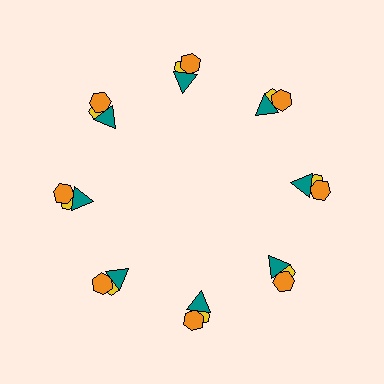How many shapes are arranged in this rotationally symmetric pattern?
There are 24 shapes, arranged in 8 groups of 3.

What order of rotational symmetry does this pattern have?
This pattern has 8-fold rotational symmetry.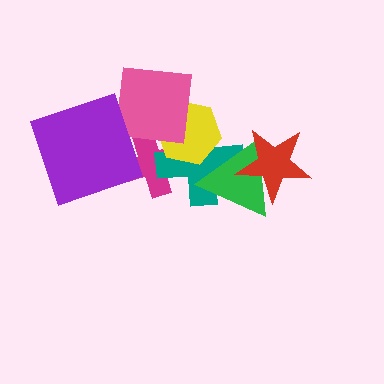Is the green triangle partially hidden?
Yes, it is partially covered by another shape.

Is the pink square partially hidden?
Yes, it is partially covered by another shape.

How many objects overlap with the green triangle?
3 objects overlap with the green triangle.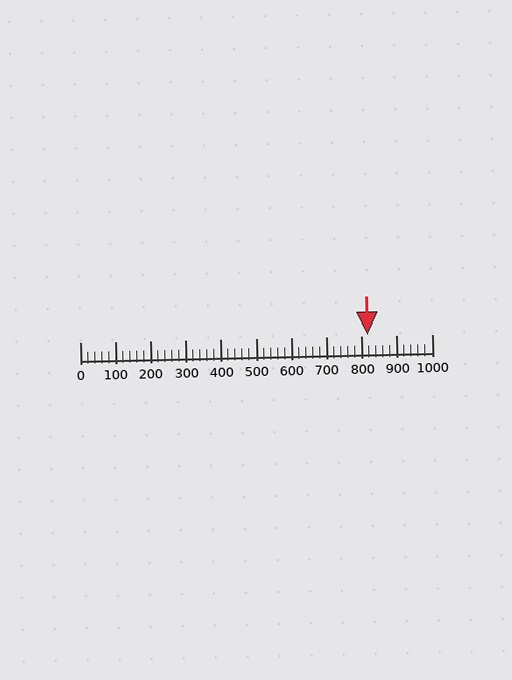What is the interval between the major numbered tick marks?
The major tick marks are spaced 100 units apart.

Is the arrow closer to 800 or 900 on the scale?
The arrow is closer to 800.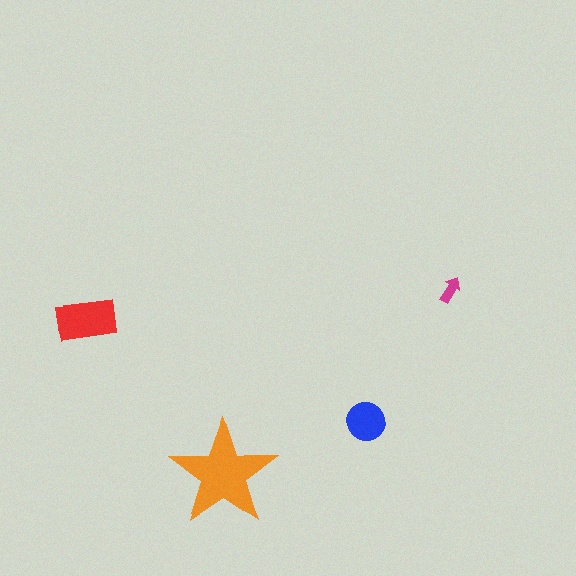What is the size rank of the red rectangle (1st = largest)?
2nd.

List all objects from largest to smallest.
The orange star, the red rectangle, the blue circle, the magenta arrow.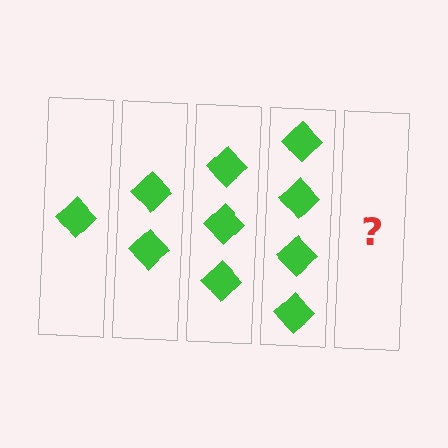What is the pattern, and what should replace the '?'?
The pattern is that each step adds one more diamond. The '?' should be 5 diamonds.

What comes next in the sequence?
The next element should be 5 diamonds.